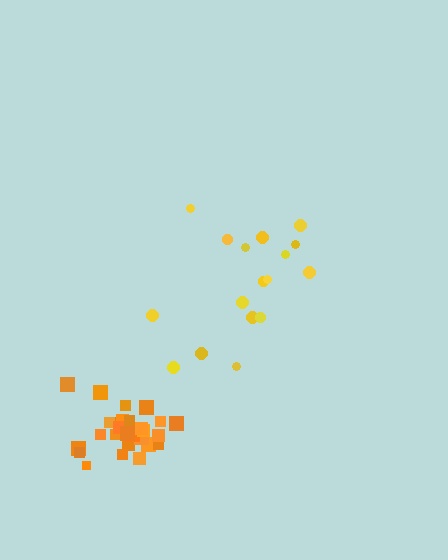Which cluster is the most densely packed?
Orange.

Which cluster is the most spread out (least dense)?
Yellow.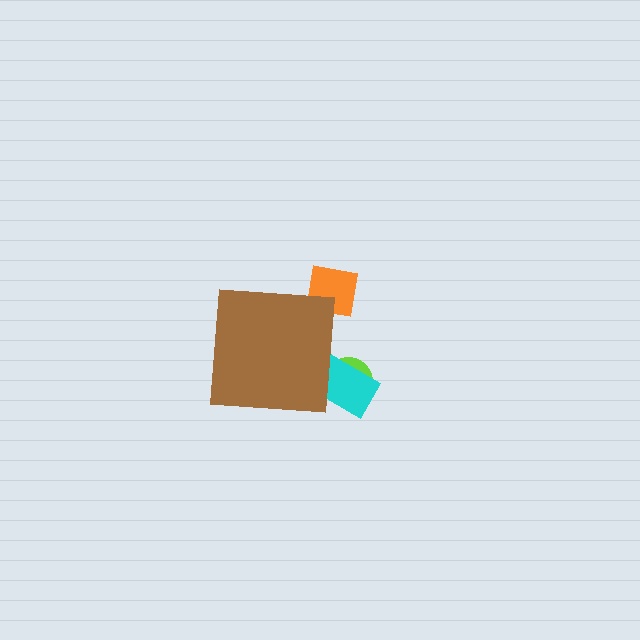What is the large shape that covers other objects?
A brown square.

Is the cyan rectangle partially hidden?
Yes, the cyan rectangle is partially hidden behind the brown square.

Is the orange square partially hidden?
Yes, the orange square is partially hidden behind the brown square.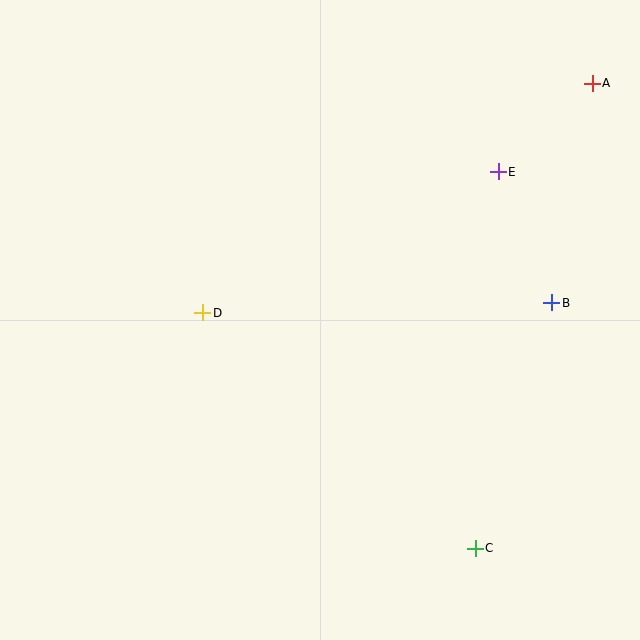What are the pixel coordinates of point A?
Point A is at (592, 84).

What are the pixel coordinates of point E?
Point E is at (498, 172).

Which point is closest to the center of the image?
Point D at (203, 313) is closest to the center.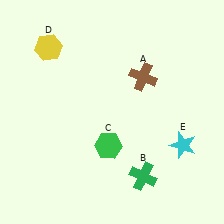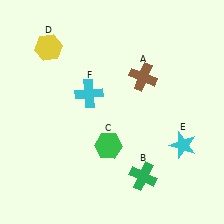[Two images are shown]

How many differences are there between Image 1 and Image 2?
There is 1 difference between the two images.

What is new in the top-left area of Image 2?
A cyan cross (F) was added in the top-left area of Image 2.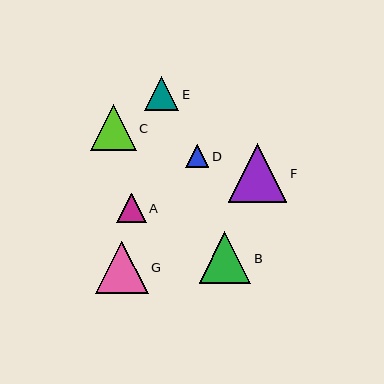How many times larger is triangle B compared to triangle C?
Triangle B is approximately 1.1 times the size of triangle C.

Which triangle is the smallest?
Triangle D is the smallest with a size of approximately 23 pixels.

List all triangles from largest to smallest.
From largest to smallest: F, G, B, C, E, A, D.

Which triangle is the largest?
Triangle F is the largest with a size of approximately 58 pixels.